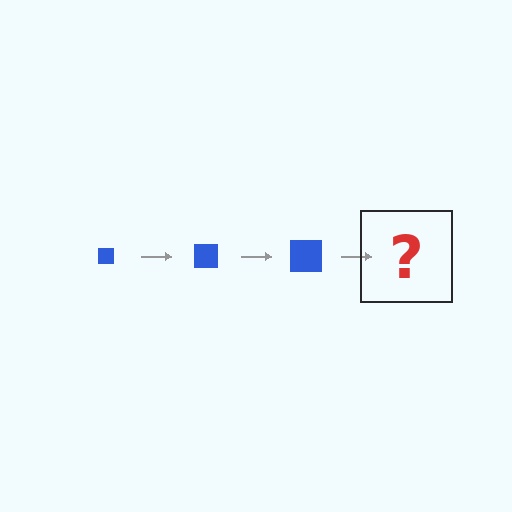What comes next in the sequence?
The next element should be a blue square, larger than the previous one.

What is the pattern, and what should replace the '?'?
The pattern is that the square gets progressively larger each step. The '?' should be a blue square, larger than the previous one.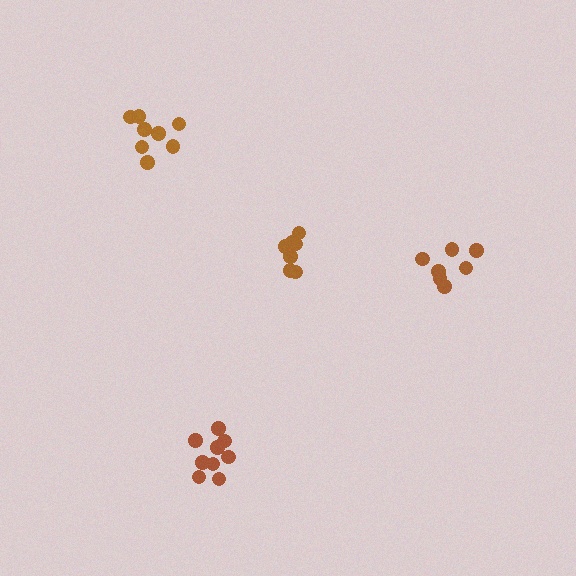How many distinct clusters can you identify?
There are 4 distinct clusters.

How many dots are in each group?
Group 1: 7 dots, Group 2: 7 dots, Group 3: 8 dots, Group 4: 10 dots (32 total).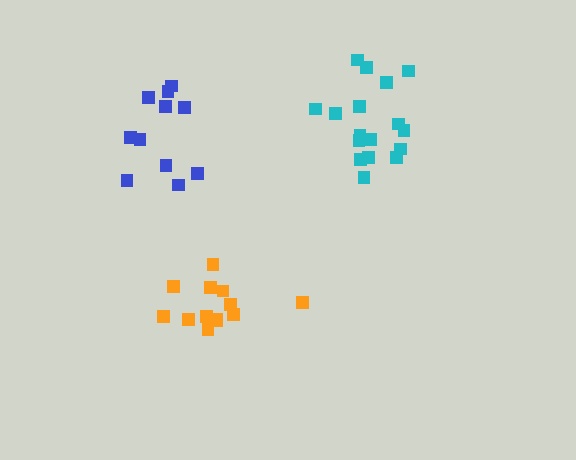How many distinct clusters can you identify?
There are 3 distinct clusters.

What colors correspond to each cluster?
The clusters are colored: blue, orange, cyan.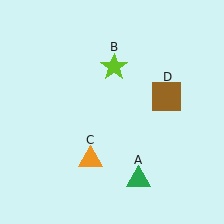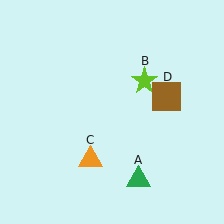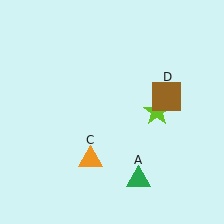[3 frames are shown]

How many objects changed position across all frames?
1 object changed position: lime star (object B).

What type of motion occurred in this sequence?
The lime star (object B) rotated clockwise around the center of the scene.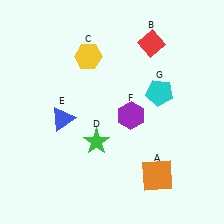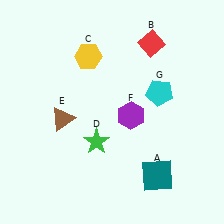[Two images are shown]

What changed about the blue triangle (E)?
In Image 1, E is blue. In Image 2, it changed to brown.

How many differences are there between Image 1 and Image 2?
There are 2 differences between the two images.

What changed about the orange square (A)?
In Image 1, A is orange. In Image 2, it changed to teal.